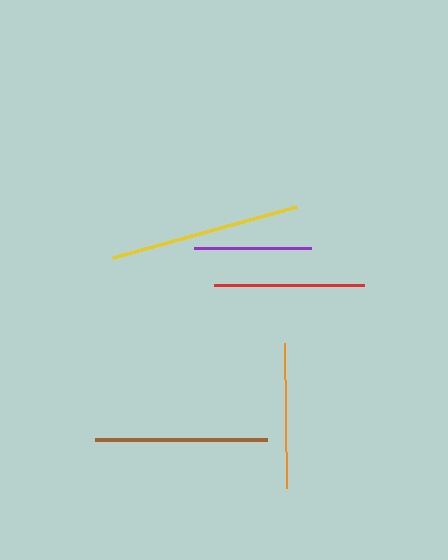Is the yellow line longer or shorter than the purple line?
The yellow line is longer than the purple line.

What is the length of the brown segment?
The brown segment is approximately 172 pixels long.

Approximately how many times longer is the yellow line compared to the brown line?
The yellow line is approximately 1.1 times the length of the brown line.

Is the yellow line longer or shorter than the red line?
The yellow line is longer than the red line.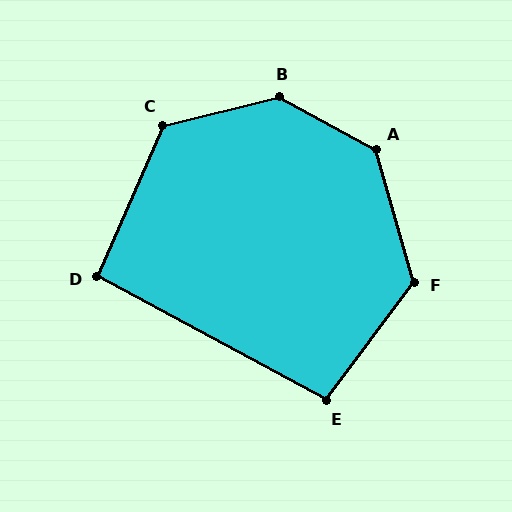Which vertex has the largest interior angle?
B, at approximately 138 degrees.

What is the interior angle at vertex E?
Approximately 99 degrees (obtuse).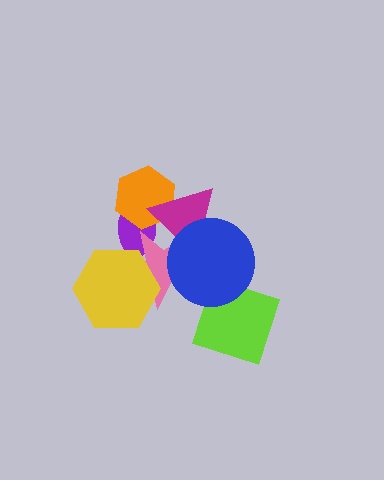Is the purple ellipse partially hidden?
Yes, it is partially covered by another shape.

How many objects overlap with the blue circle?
3 objects overlap with the blue circle.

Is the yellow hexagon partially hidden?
No, no other shape covers it.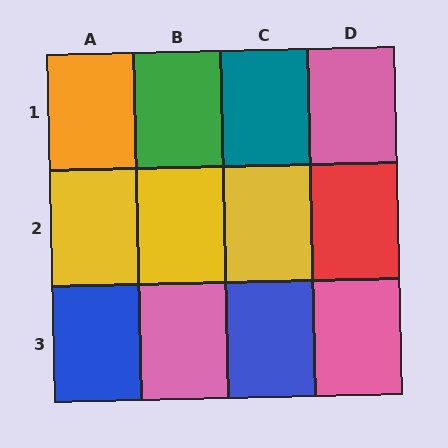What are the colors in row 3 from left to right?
Blue, pink, blue, pink.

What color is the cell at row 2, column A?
Yellow.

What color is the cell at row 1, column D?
Pink.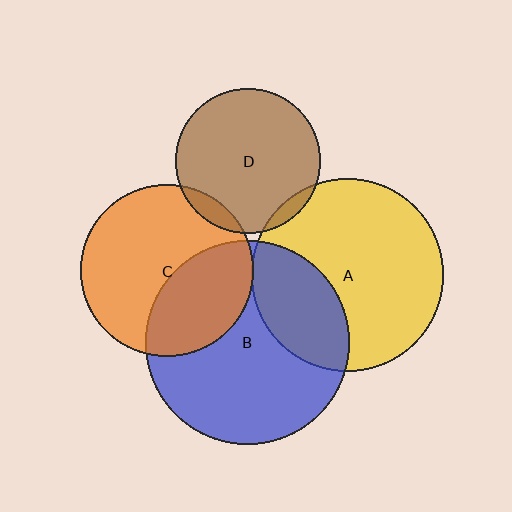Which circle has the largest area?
Circle B (blue).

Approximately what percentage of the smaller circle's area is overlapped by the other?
Approximately 5%.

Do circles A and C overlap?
Yes.